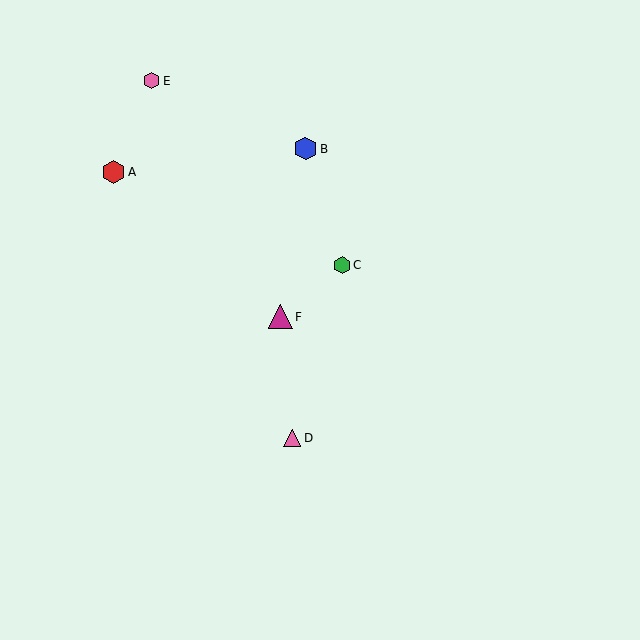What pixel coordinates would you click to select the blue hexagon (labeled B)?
Click at (305, 149) to select the blue hexagon B.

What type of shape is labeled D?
Shape D is a pink triangle.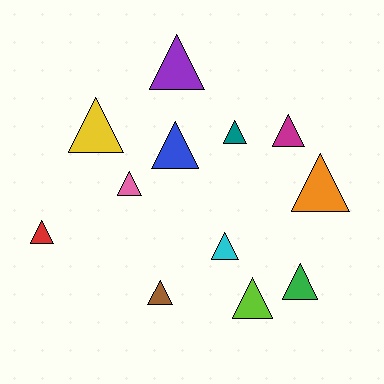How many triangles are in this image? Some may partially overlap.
There are 12 triangles.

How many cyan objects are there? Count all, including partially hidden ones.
There is 1 cyan object.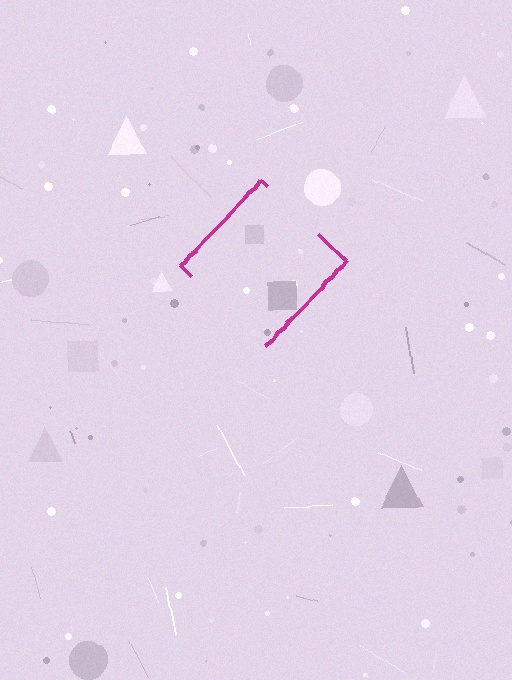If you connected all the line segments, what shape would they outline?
They would outline a diamond.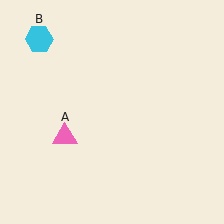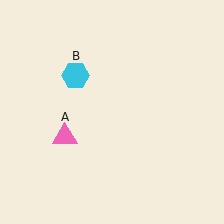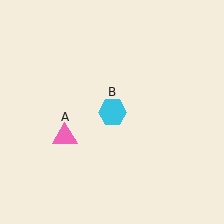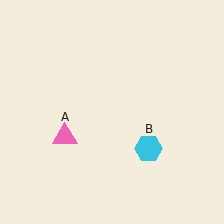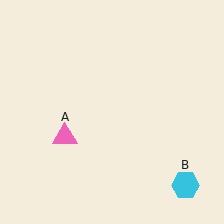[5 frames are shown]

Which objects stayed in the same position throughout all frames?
Pink triangle (object A) remained stationary.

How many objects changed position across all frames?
1 object changed position: cyan hexagon (object B).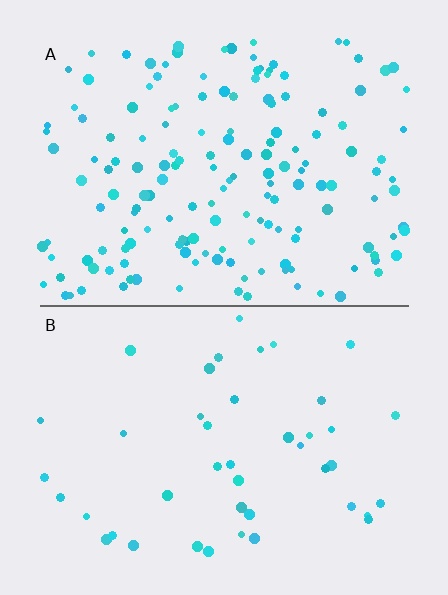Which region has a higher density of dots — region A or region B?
A (the top).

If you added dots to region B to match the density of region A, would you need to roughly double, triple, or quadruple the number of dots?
Approximately quadruple.